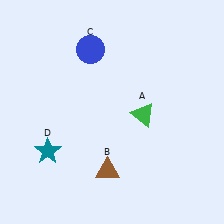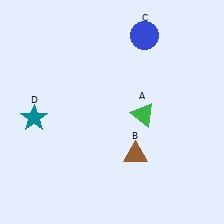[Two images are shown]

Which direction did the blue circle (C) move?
The blue circle (C) moved right.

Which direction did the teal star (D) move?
The teal star (D) moved up.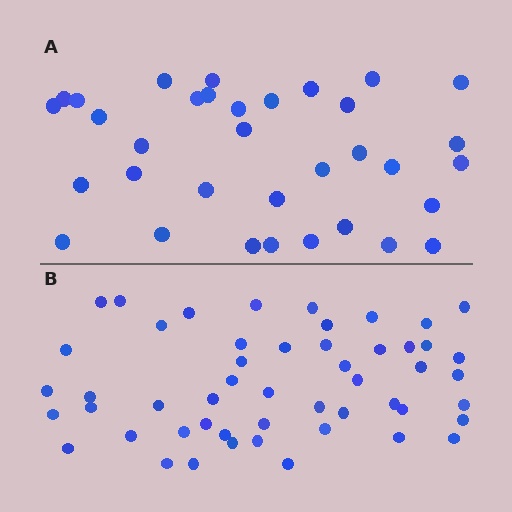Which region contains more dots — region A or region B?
Region B (the bottom region) has more dots.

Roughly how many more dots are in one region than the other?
Region B has approximately 15 more dots than region A.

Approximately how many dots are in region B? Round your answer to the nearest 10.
About 50 dots. (The exact count is 51, which rounds to 50.)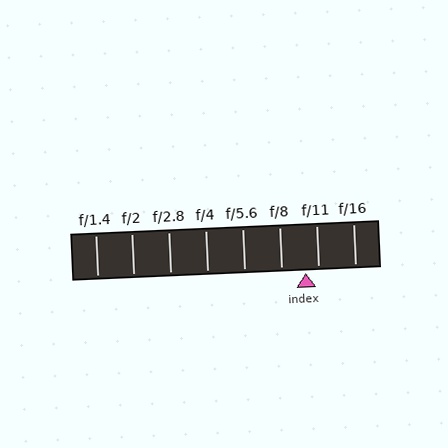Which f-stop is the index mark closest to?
The index mark is closest to f/11.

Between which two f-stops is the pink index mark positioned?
The index mark is between f/8 and f/11.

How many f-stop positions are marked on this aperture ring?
There are 8 f-stop positions marked.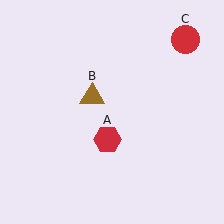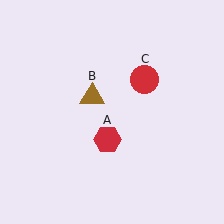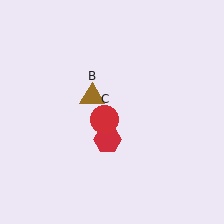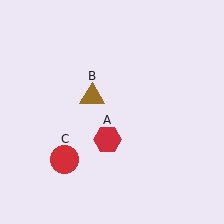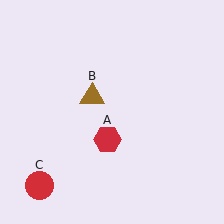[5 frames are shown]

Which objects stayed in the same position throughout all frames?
Red hexagon (object A) and brown triangle (object B) remained stationary.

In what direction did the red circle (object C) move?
The red circle (object C) moved down and to the left.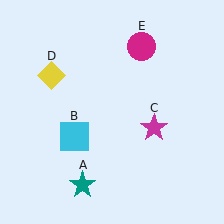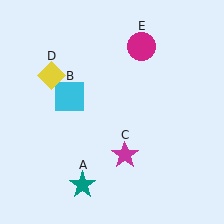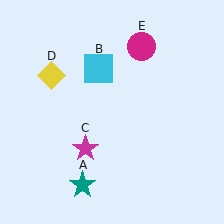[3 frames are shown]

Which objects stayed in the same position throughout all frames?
Teal star (object A) and yellow diamond (object D) and magenta circle (object E) remained stationary.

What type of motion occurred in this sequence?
The cyan square (object B), magenta star (object C) rotated clockwise around the center of the scene.